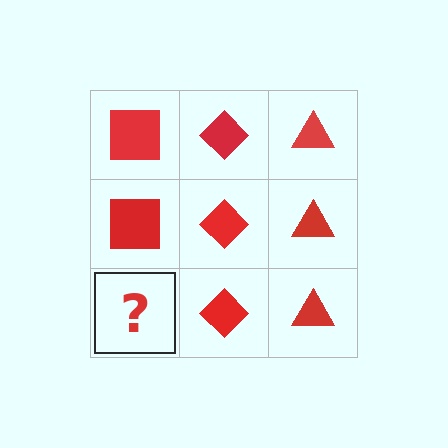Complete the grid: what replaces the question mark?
The question mark should be replaced with a red square.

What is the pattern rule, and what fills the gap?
The rule is that each column has a consistent shape. The gap should be filled with a red square.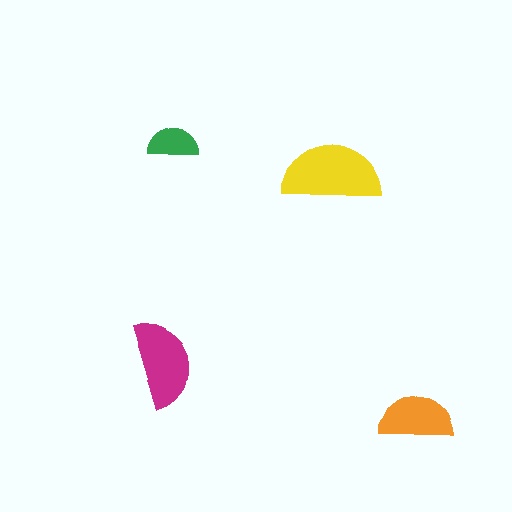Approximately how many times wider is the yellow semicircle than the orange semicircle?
About 1.5 times wider.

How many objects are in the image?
There are 4 objects in the image.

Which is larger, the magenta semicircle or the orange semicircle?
The magenta one.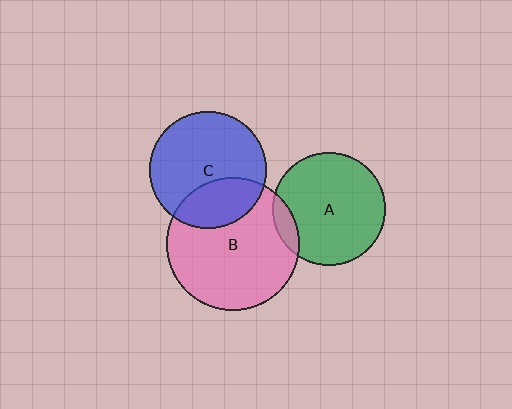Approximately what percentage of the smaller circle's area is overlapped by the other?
Approximately 10%.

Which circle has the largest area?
Circle B (pink).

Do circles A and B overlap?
Yes.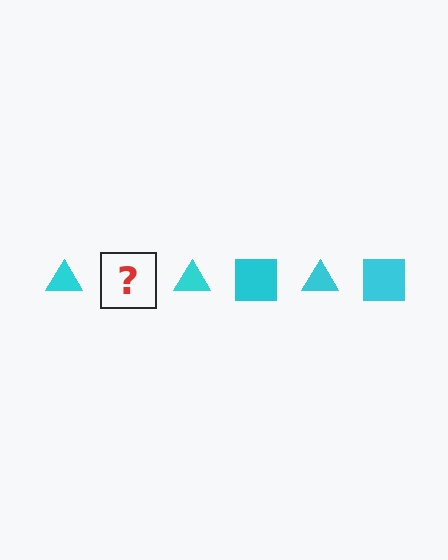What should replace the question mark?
The question mark should be replaced with a cyan square.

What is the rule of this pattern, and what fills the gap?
The rule is that the pattern cycles through triangle, square shapes in cyan. The gap should be filled with a cyan square.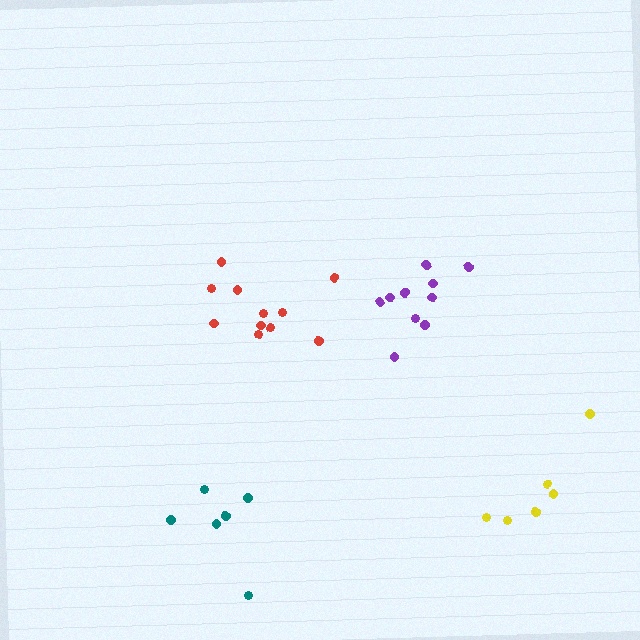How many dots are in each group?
Group 1: 7 dots, Group 2: 6 dots, Group 3: 10 dots, Group 4: 11 dots (34 total).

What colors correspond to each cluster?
The clusters are colored: yellow, teal, purple, red.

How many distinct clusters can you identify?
There are 4 distinct clusters.